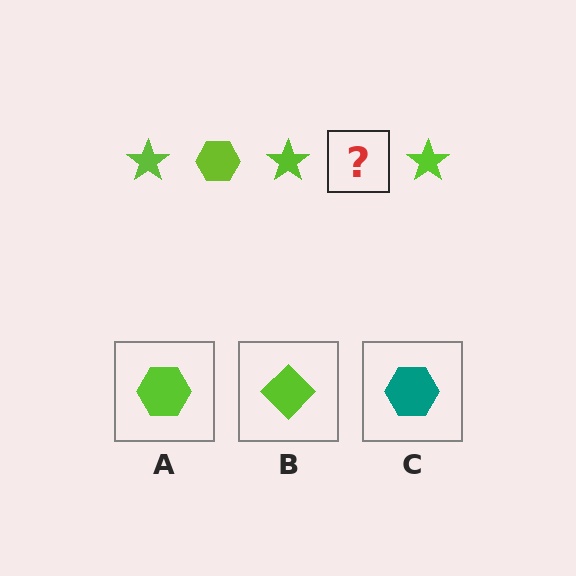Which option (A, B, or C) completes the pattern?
A.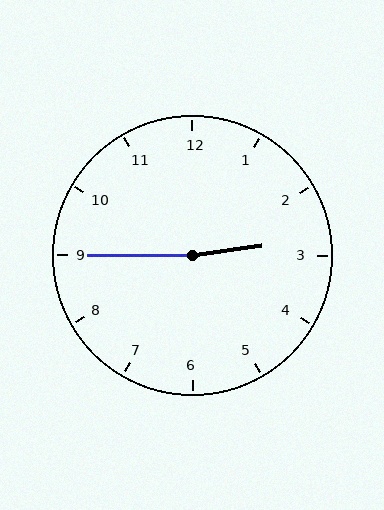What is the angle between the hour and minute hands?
Approximately 172 degrees.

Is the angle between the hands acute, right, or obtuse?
It is obtuse.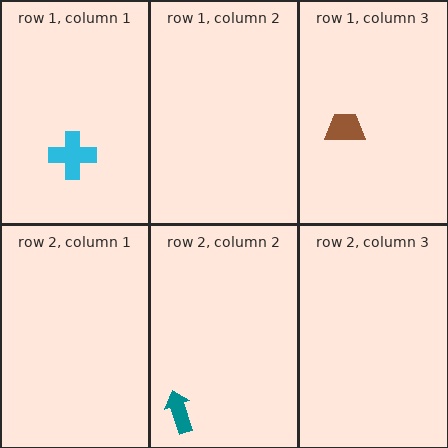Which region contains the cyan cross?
The row 1, column 1 region.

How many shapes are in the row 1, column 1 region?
1.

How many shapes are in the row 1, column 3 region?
1.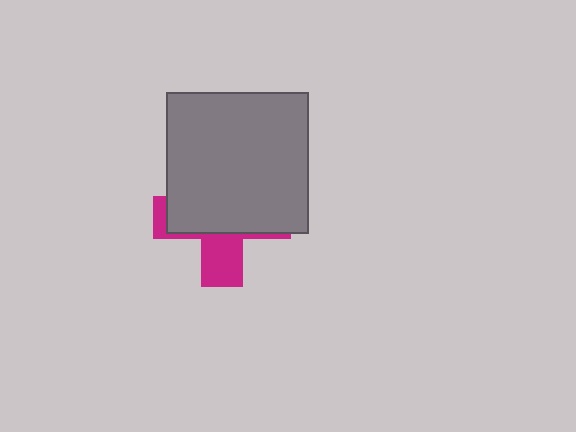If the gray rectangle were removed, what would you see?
You would see the complete magenta cross.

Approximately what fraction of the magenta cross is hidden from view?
Roughly 67% of the magenta cross is hidden behind the gray rectangle.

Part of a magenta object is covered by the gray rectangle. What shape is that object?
It is a cross.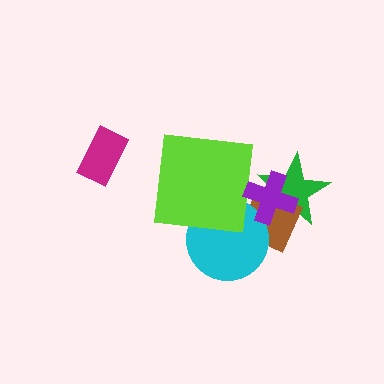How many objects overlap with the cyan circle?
3 objects overlap with the cyan circle.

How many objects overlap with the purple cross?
3 objects overlap with the purple cross.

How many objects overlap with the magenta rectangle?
0 objects overlap with the magenta rectangle.